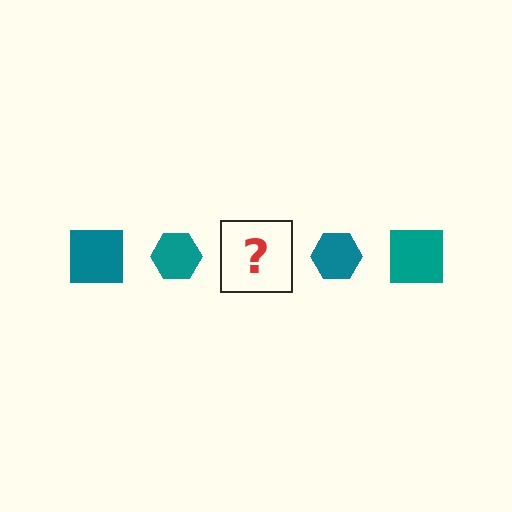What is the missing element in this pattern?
The missing element is a teal square.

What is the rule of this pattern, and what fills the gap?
The rule is that the pattern cycles through square, hexagon shapes in teal. The gap should be filled with a teal square.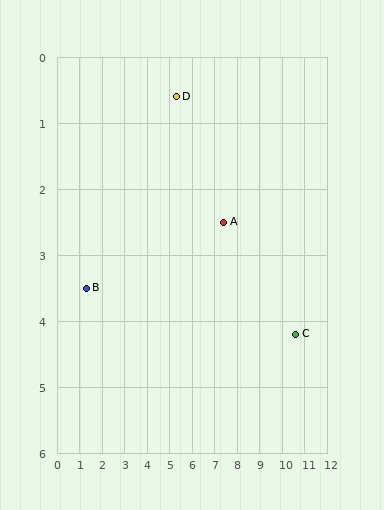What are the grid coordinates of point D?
Point D is at approximately (5.3, 0.6).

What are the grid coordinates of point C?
Point C is at approximately (10.6, 4.2).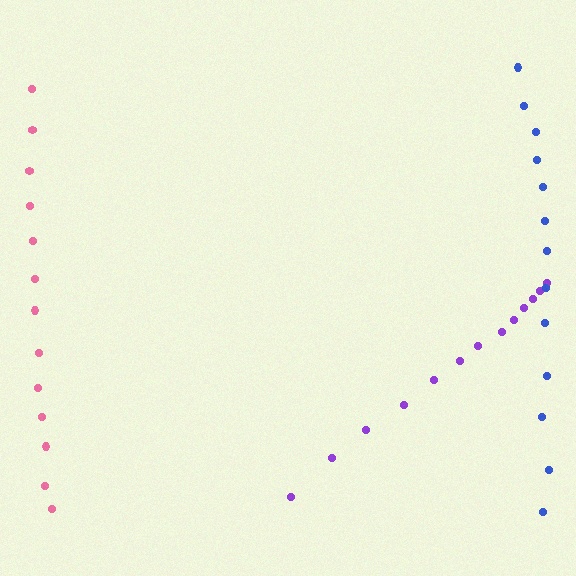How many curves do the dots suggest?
There are 3 distinct paths.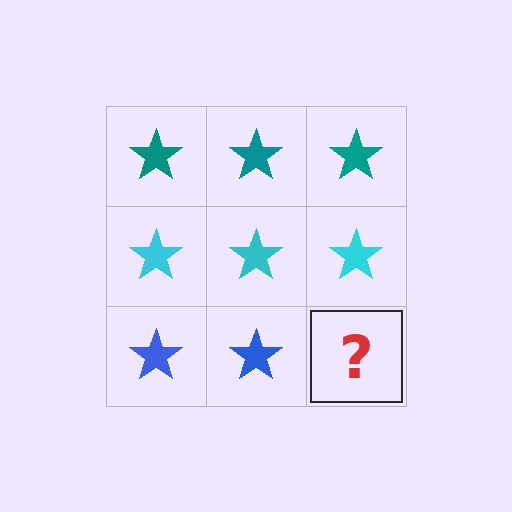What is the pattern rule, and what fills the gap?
The rule is that each row has a consistent color. The gap should be filled with a blue star.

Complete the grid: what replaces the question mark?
The question mark should be replaced with a blue star.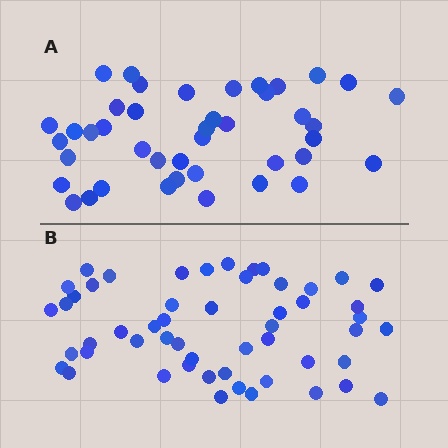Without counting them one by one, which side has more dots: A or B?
Region B (the bottom region) has more dots.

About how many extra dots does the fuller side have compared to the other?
Region B has roughly 12 or so more dots than region A.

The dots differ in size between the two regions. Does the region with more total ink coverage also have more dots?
No. Region A has more total ink coverage because its dots are larger, but region B actually contains more individual dots. Total area can be misleading — the number of items is what matters here.